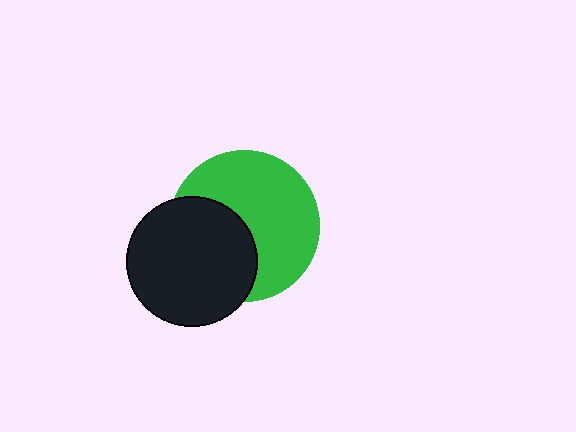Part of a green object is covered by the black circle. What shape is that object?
It is a circle.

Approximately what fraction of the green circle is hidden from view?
Roughly 39% of the green circle is hidden behind the black circle.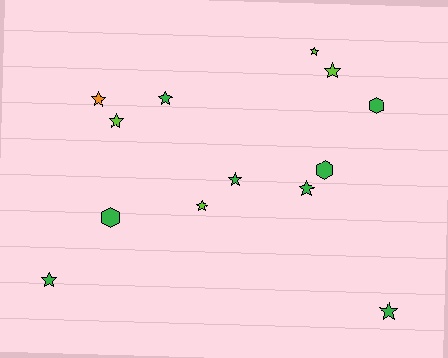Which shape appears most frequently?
Star, with 10 objects.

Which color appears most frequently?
Green, with 8 objects.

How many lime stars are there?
There are 4 lime stars.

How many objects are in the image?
There are 13 objects.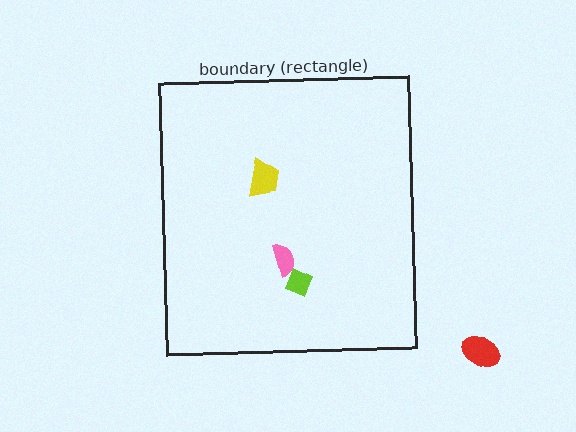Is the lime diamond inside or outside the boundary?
Inside.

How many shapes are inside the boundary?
3 inside, 1 outside.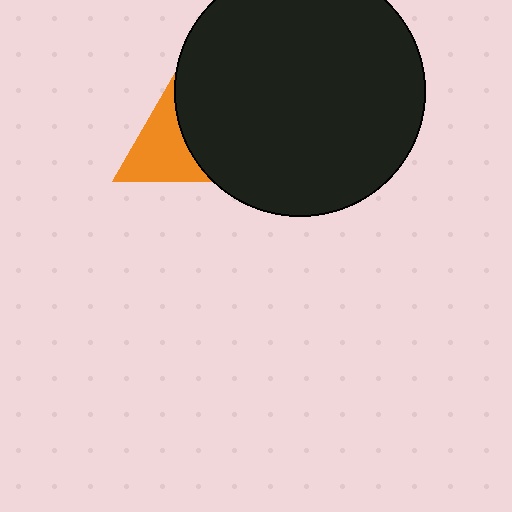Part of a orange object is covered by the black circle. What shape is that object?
It is a triangle.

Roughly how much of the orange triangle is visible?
About half of it is visible (roughly 56%).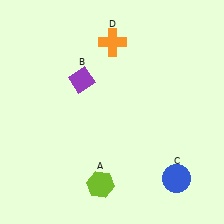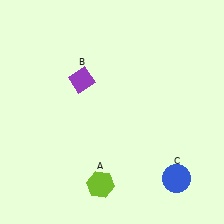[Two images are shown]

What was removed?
The orange cross (D) was removed in Image 2.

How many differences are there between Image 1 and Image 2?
There is 1 difference between the two images.